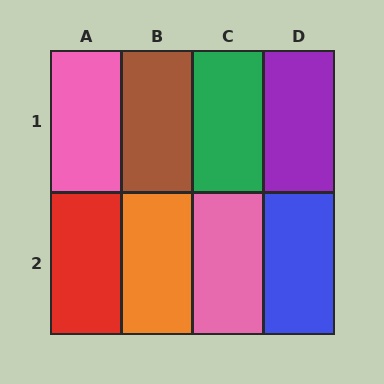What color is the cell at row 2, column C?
Pink.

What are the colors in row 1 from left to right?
Pink, brown, green, purple.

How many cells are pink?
2 cells are pink.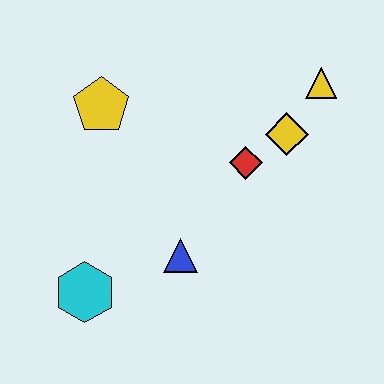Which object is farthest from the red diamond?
The cyan hexagon is farthest from the red diamond.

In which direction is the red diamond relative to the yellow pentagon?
The red diamond is to the right of the yellow pentagon.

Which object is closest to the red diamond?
The yellow diamond is closest to the red diamond.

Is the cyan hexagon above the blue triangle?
No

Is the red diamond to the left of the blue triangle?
No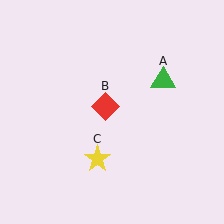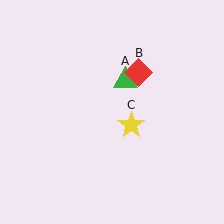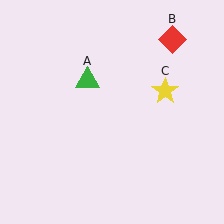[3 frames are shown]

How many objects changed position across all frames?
3 objects changed position: green triangle (object A), red diamond (object B), yellow star (object C).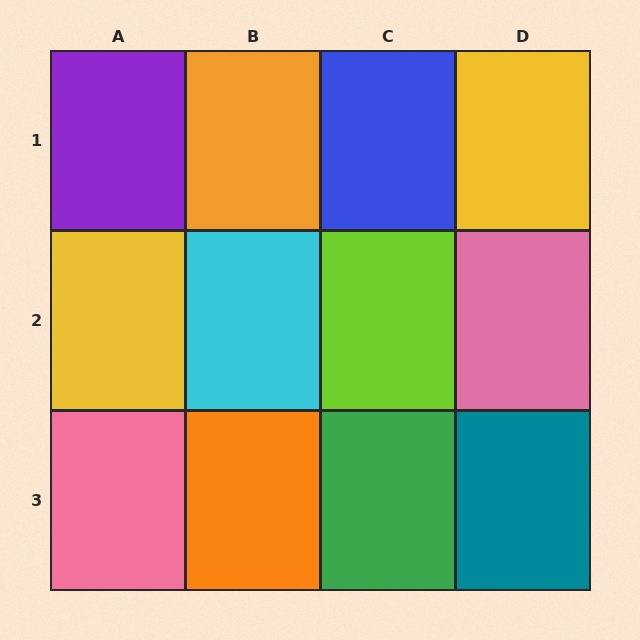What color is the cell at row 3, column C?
Green.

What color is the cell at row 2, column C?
Lime.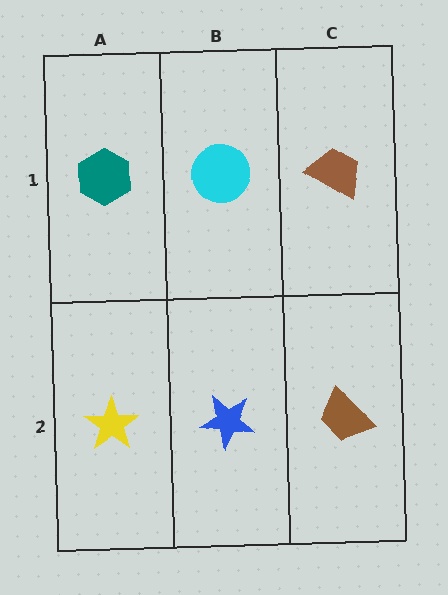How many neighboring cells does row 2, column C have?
2.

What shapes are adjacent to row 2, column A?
A teal hexagon (row 1, column A), a blue star (row 2, column B).